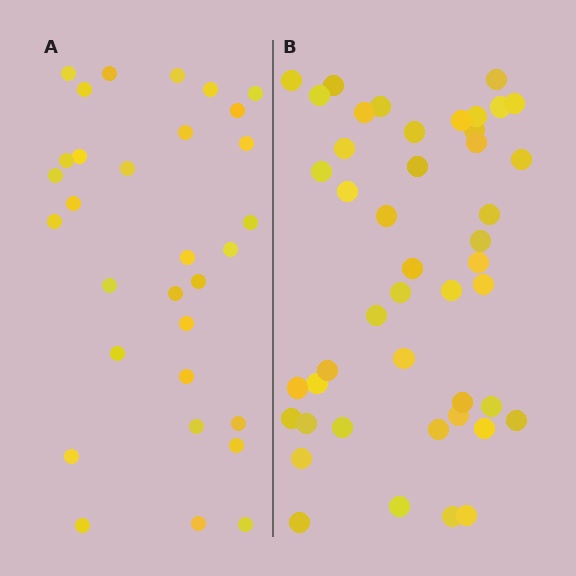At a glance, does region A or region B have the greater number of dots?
Region B (the right region) has more dots.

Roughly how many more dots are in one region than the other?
Region B has approximately 15 more dots than region A.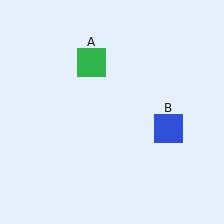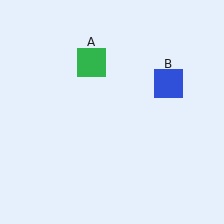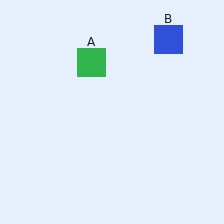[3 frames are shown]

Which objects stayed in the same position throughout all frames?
Green square (object A) remained stationary.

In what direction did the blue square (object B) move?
The blue square (object B) moved up.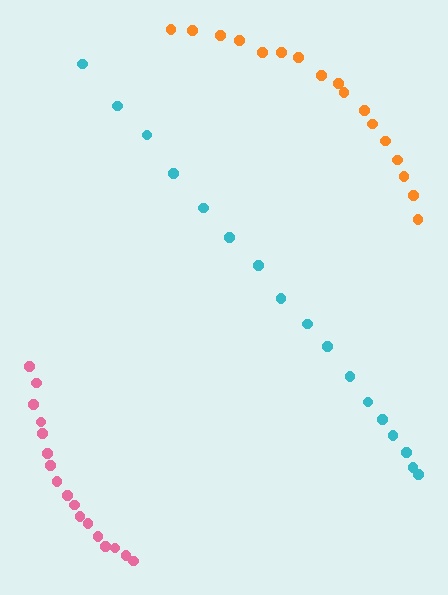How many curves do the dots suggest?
There are 3 distinct paths.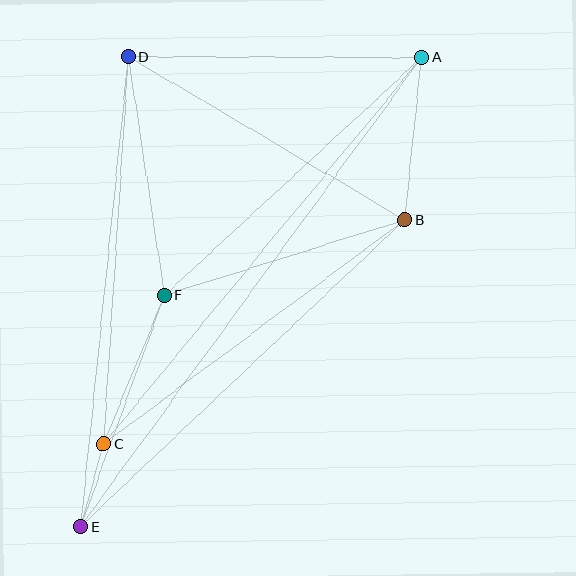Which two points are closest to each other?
Points C and E are closest to each other.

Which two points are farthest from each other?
Points A and E are farthest from each other.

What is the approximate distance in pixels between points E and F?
The distance between E and F is approximately 246 pixels.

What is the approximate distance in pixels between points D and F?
The distance between D and F is approximately 241 pixels.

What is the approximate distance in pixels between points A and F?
The distance between A and F is approximately 351 pixels.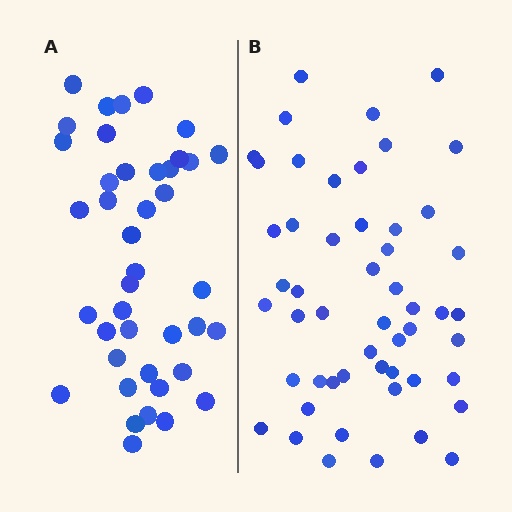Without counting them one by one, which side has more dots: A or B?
Region B (the right region) has more dots.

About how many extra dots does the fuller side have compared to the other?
Region B has roughly 12 or so more dots than region A.